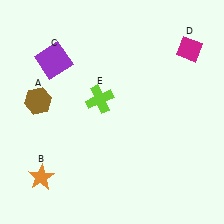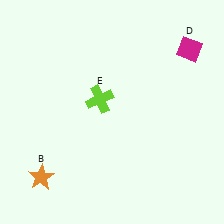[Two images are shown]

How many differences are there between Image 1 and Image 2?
There are 2 differences between the two images.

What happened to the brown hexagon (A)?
The brown hexagon (A) was removed in Image 2. It was in the top-left area of Image 1.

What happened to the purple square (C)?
The purple square (C) was removed in Image 2. It was in the top-left area of Image 1.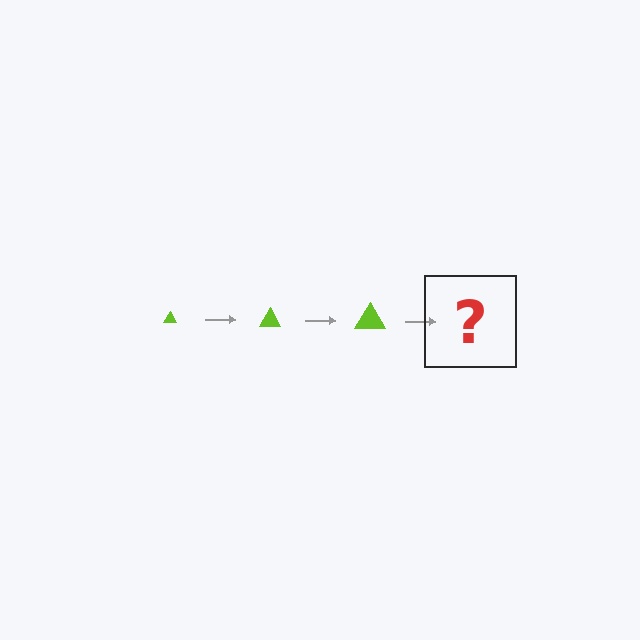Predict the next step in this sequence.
The next step is a lime triangle, larger than the previous one.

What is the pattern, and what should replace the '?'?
The pattern is that the triangle gets progressively larger each step. The '?' should be a lime triangle, larger than the previous one.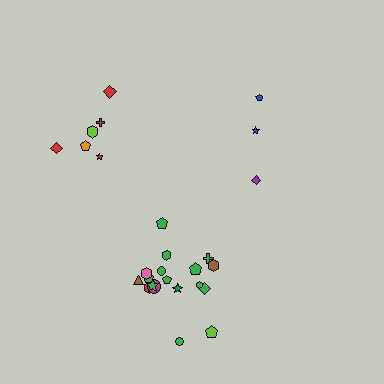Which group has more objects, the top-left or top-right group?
The top-left group.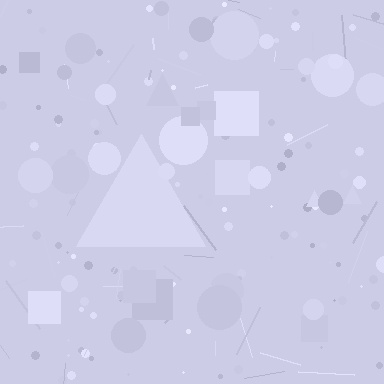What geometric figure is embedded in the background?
A triangle is embedded in the background.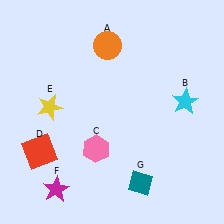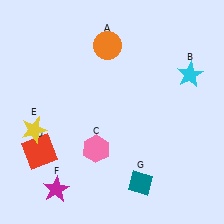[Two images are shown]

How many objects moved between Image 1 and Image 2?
2 objects moved between the two images.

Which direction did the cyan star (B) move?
The cyan star (B) moved up.